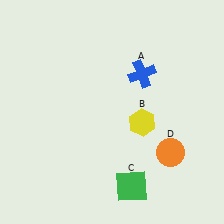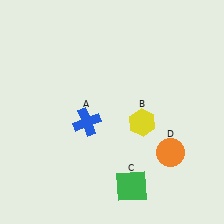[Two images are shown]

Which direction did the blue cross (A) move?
The blue cross (A) moved left.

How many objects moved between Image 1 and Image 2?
1 object moved between the two images.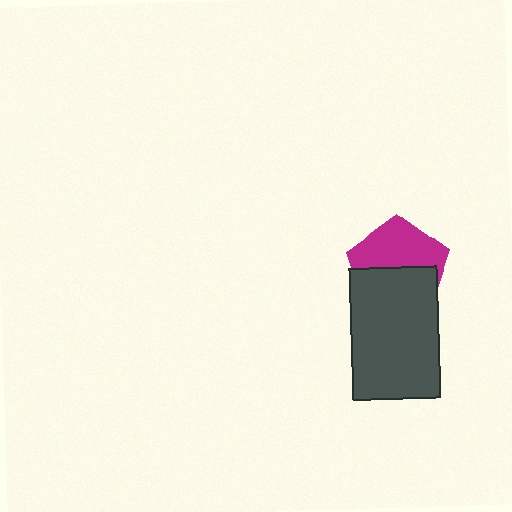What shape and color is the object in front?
The object in front is a dark gray rectangle.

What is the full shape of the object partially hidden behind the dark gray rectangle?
The partially hidden object is a magenta pentagon.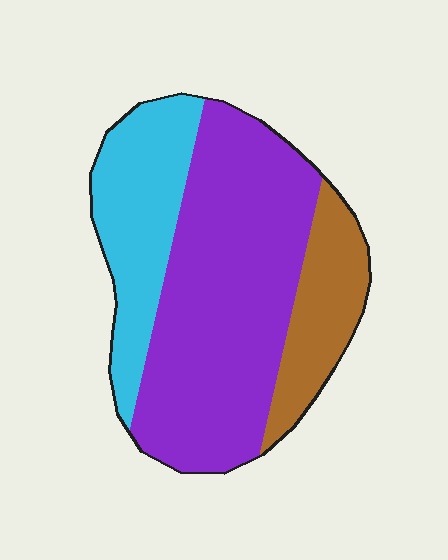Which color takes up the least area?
Brown, at roughly 15%.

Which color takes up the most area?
Purple, at roughly 55%.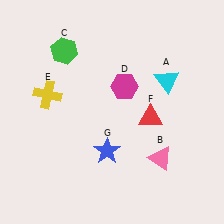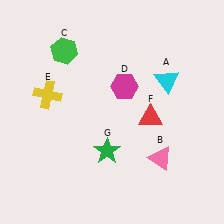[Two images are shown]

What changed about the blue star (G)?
In Image 1, G is blue. In Image 2, it changed to green.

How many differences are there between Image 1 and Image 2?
There is 1 difference between the two images.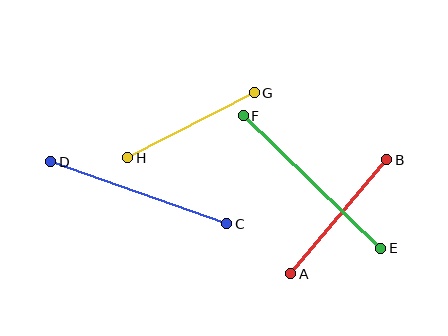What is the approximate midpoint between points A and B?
The midpoint is at approximately (339, 217) pixels.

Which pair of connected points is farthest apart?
Points E and F are farthest apart.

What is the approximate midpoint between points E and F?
The midpoint is at approximately (312, 182) pixels.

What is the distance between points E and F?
The distance is approximately 191 pixels.